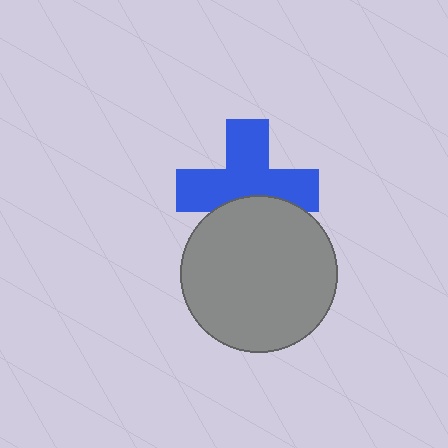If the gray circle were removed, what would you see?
You would see the complete blue cross.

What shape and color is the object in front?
The object in front is a gray circle.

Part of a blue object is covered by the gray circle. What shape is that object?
It is a cross.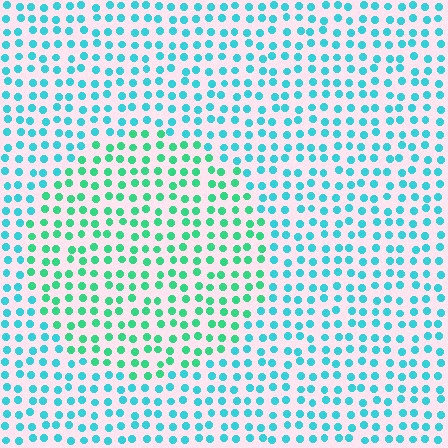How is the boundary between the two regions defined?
The boundary is defined purely by a slight shift in hue (about 33 degrees). Spacing, size, and orientation are identical on both sides.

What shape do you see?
I see a circle.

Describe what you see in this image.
The image is filled with small cyan elements in a uniform arrangement. A circle-shaped region is visible where the elements are tinted to a slightly different hue, forming a subtle color boundary.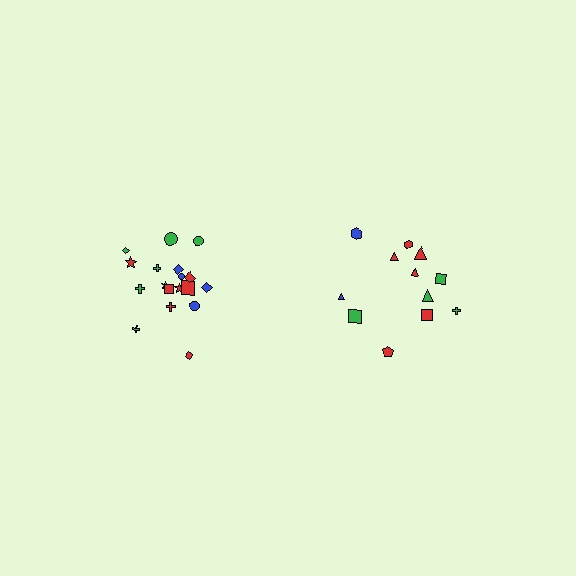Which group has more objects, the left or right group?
The left group.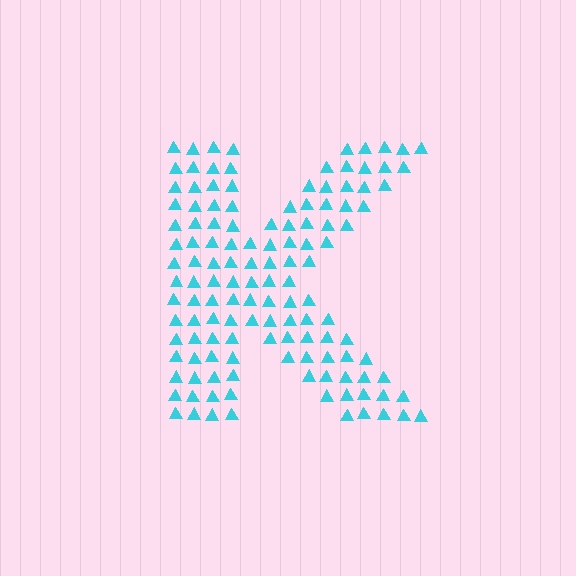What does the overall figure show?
The overall figure shows the letter K.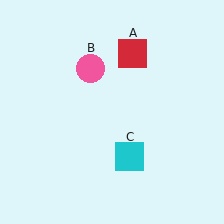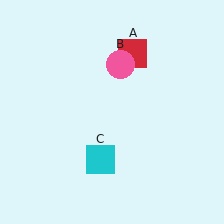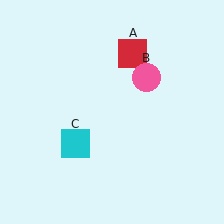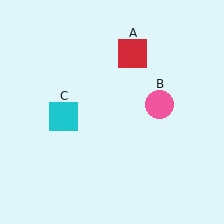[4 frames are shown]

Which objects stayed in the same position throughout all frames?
Red square (object A) remained stationary.